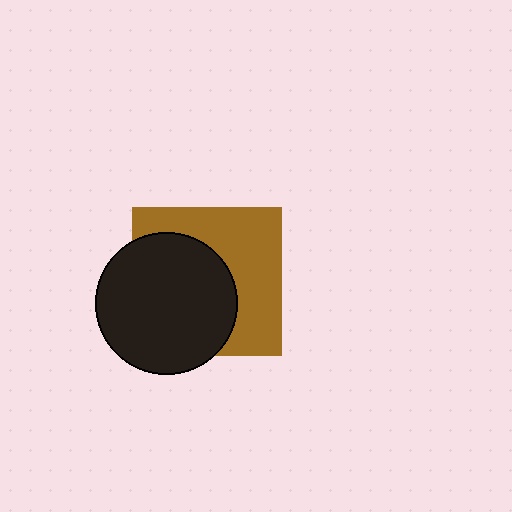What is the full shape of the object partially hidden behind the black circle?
The partially hidden object is a brown square.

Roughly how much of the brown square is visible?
About half of it is visible (roughly 48%).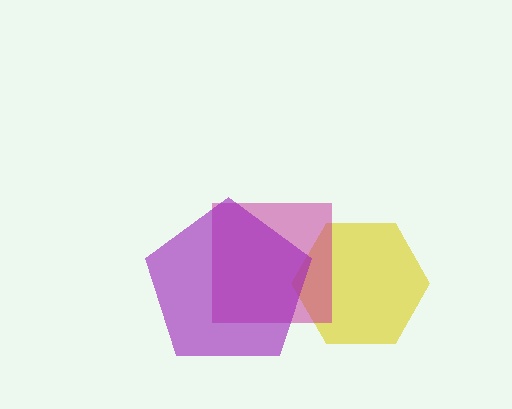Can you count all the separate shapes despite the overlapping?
Yes, there are 3 separate shapes.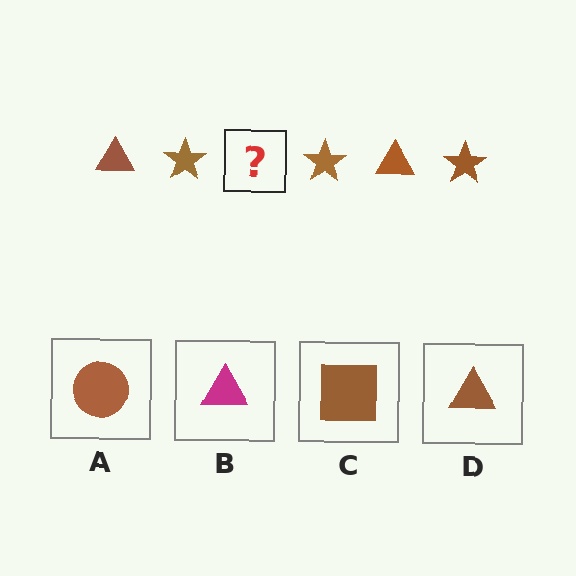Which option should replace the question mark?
Option D.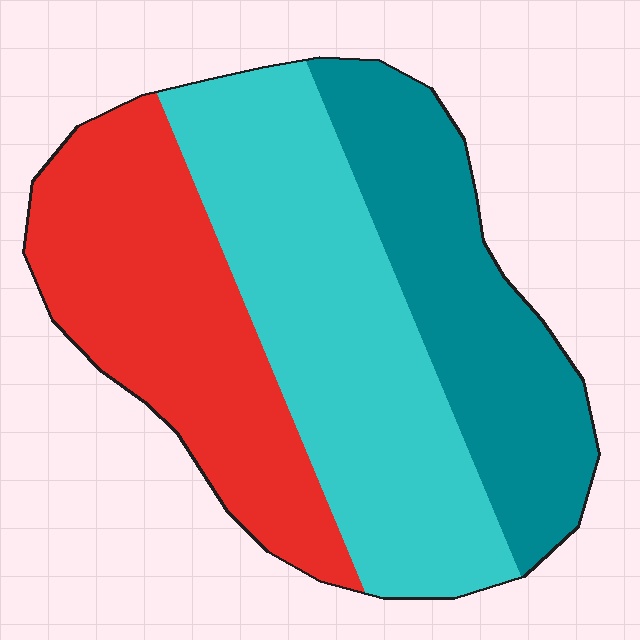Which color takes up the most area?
Cyan, at roughly 40%.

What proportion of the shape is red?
Red takes up about one third (1/3) of the shape.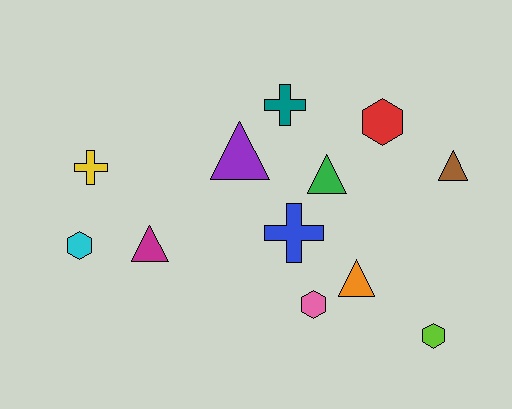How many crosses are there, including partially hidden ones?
There are 3 crosses.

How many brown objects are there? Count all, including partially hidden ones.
There is 1 brown object.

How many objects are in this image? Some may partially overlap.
There are 12 objects.